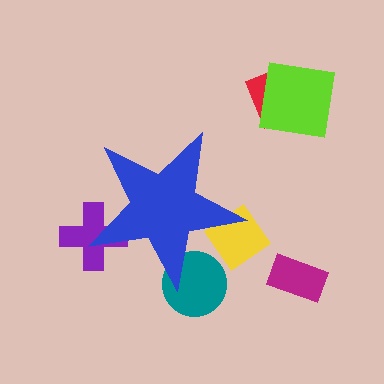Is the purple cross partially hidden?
Yes, the purple cross is partially hidden behind the blue star.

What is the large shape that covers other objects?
A blue star.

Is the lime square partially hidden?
No, the lime square is fully visible.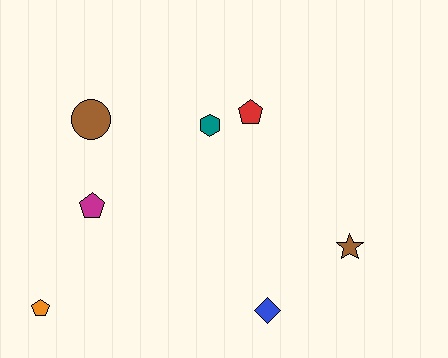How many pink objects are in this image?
There are no pink objects.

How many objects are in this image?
There are 7 objects.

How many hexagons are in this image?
There is 1 hexagon.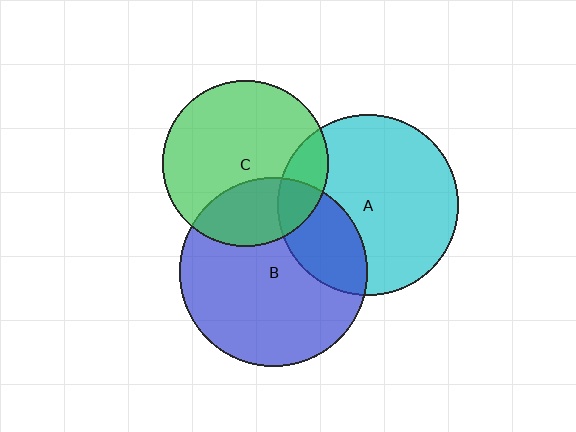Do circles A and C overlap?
Yes.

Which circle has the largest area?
Circle B (blue).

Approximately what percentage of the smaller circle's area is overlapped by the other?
Approximately 15%.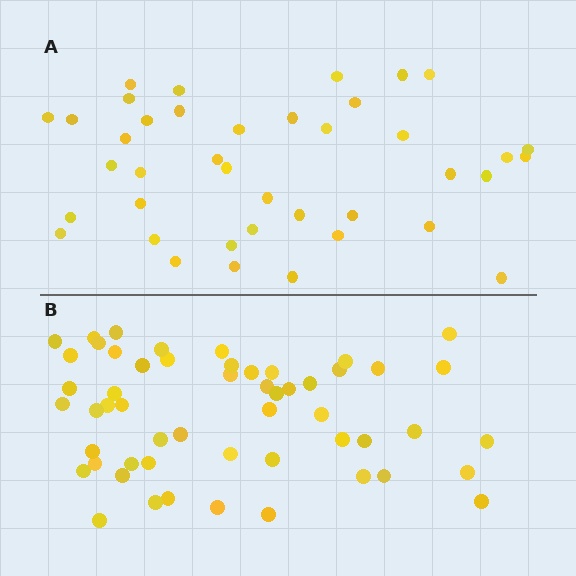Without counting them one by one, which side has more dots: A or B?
Region B (the bottom region) has more dots.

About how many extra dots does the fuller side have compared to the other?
Region B has approximately 15 more dots than region A.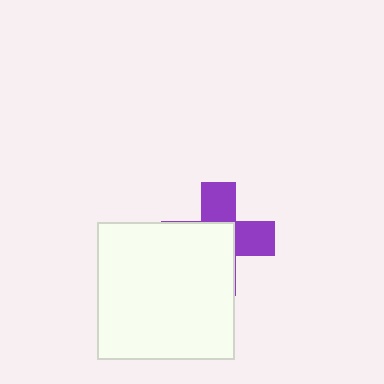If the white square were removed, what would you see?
You would see the complete purple cross.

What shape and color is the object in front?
The object in front is a white square.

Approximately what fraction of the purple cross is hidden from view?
Roughly 59% of the purple cross is hidden behind the white square.